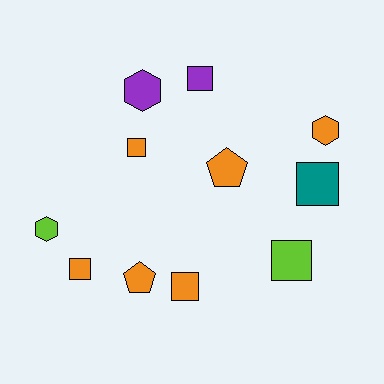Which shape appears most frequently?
Square, with 6 objects.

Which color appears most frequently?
Orange, with 6 objects.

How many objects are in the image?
There are 11 objects.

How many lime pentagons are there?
There are no lime pentagons.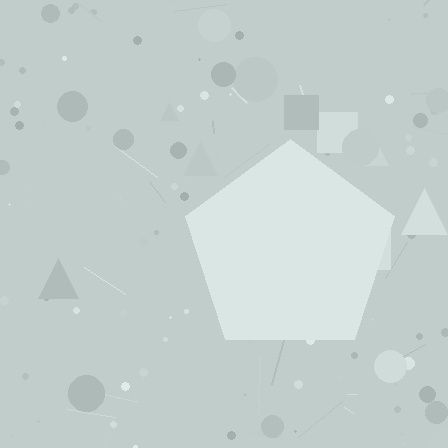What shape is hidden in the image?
A pentagon is hidden in the image.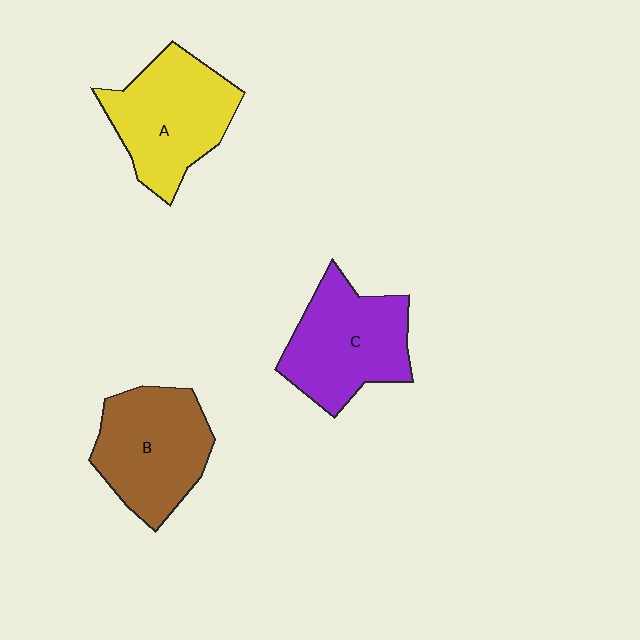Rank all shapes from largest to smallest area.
From largest to smallest: A (yellow), C (purple), B (brown).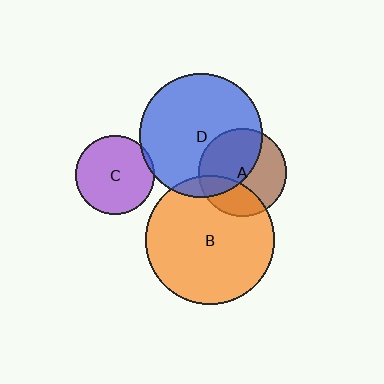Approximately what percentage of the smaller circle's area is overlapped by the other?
Approximately 50%.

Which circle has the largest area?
Circle B (orange).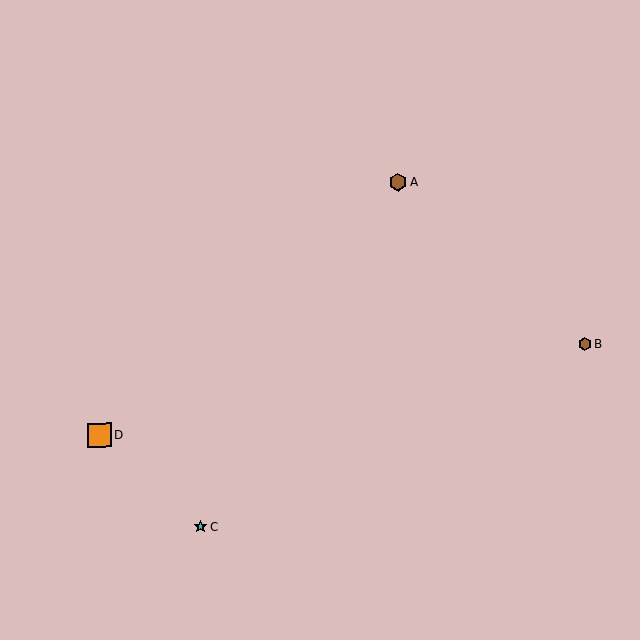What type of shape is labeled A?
Shape A is a brown hexagon.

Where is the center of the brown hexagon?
The center of the brown hexagon is at (398, 182).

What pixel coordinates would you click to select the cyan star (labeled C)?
Click at (201, 527) to select the cyan star C.